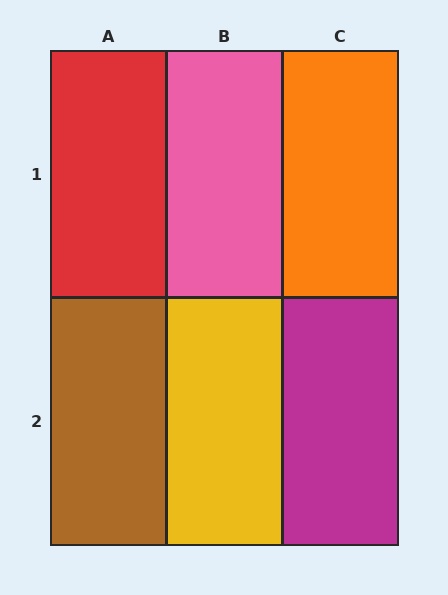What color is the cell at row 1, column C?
Orange.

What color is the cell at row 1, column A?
Red.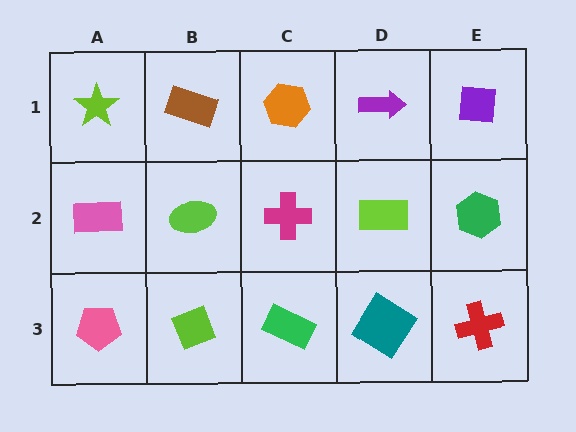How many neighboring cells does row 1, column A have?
2.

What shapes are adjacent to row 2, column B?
A brown rectangle (row 1, column B), a lime diamond (row 3, column B), a pink rectangle (row 2, column A), a magenta cross (row 2, column C).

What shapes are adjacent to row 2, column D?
A purple arrow (row 1, column D), a teal diamond (row 3, column D), a magenta cross (row 2, column C), a green hexagon (row 2, column E).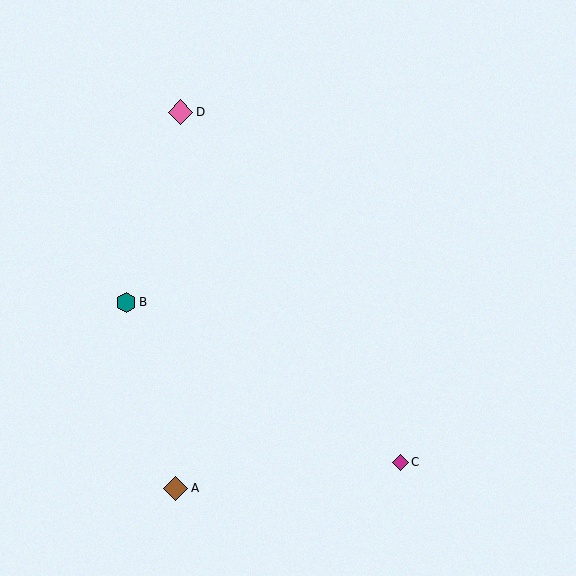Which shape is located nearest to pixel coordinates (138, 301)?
The teal hexagon (labeled B) at (126, 302) is nearest to that location.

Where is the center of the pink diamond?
The center of the pink diamond is at (181, 112).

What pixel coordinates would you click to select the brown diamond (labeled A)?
Click at (176, 488) to select the brown diamond A.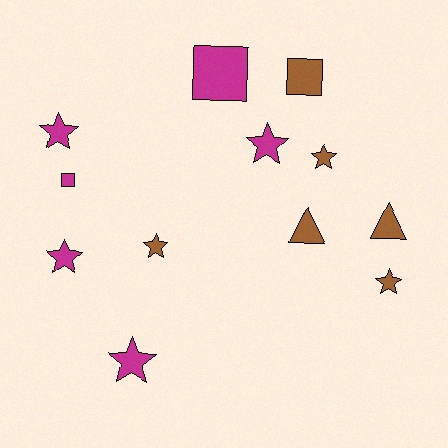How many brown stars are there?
There are 3 brown stars.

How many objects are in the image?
There are 12 objects.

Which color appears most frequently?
Brown, with 6 objects.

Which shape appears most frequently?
Star, with 7 objects.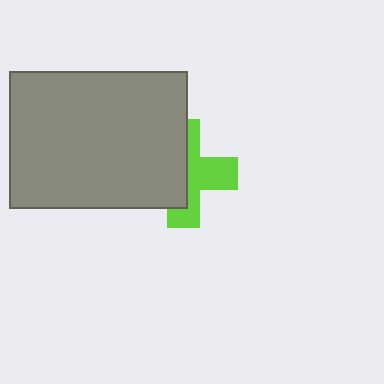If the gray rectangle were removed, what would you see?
You would see the complete lime cross.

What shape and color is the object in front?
The object in front is a gray rectangle.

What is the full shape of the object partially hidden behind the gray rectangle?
The partially hidden object is a lime cross.